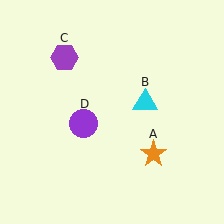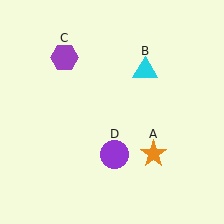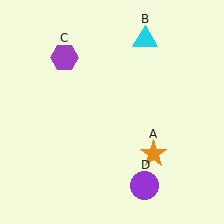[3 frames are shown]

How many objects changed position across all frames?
2 objects changed position: cyan triangle (object B), purple circle (object D).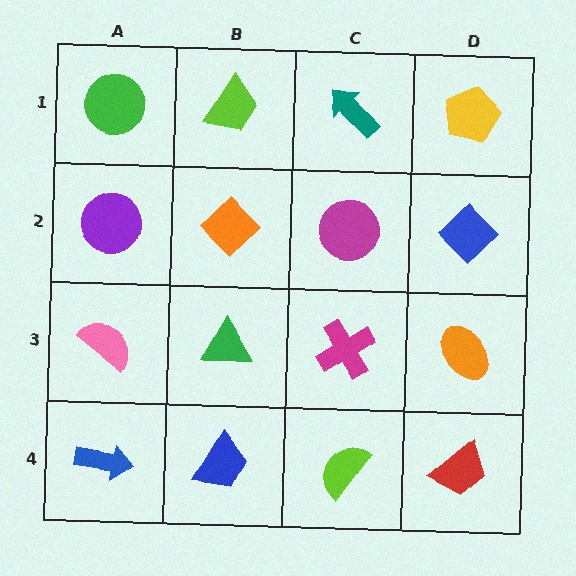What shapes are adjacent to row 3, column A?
A purple circle (row 2, column A), a blue arrow (row 4, column A), a green triangle (row 3, column B).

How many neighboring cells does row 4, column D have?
2.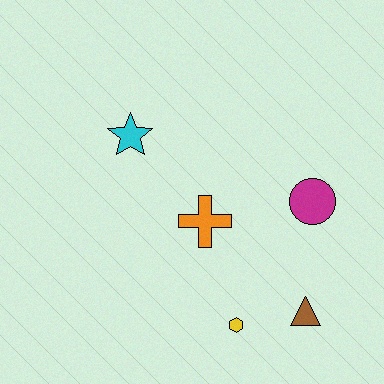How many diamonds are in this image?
There are no diamonds.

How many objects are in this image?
There are 5 objects.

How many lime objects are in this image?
There are no lime objects.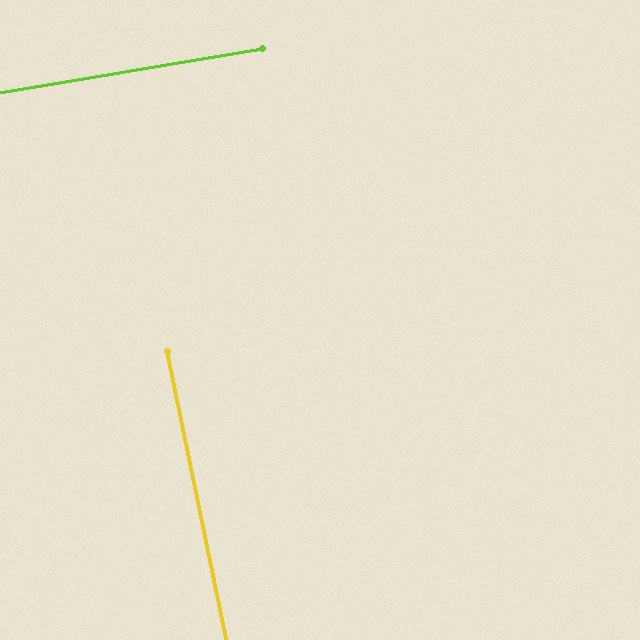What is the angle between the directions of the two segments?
Approximately 88 degrees.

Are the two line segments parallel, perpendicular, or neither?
Perpendicular — they meet at approximately 88°.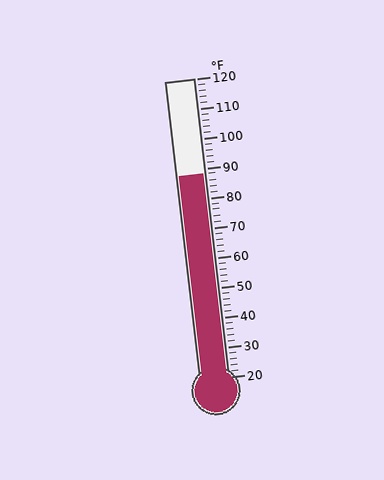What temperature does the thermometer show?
The thermometer shows approximately 88°F.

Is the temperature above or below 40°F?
The temperature is above 40°F.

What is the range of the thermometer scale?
The thermometer scale ranges from 20°F to 120°F.